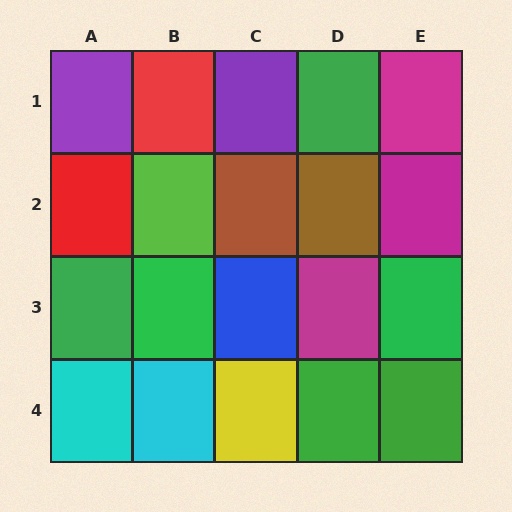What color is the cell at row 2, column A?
Red.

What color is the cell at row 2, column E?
Magenta.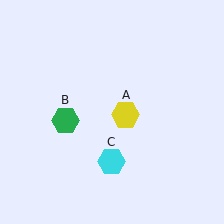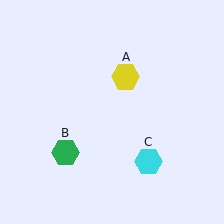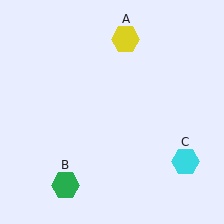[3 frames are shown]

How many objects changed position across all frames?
3 objects changed position: yellow hexagon (object A), green hexagon (object B), cyan hexagon (object C).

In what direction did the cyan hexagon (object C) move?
The cyan hexagon (object C) moved right.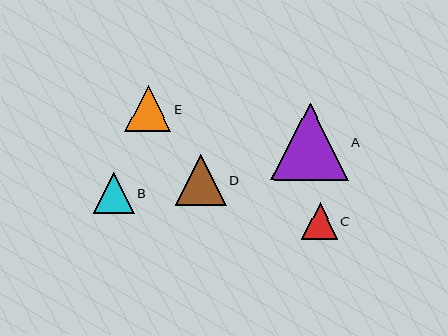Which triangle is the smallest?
Triangle C is the smallest with a size of approximately 36 pixels.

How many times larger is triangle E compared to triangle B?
Triangle E is approximately 1.1 times the size of triangle B.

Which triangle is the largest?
Triangle A is the largest with a size of approximately 77 pixels.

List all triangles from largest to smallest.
From largest to smallest: A, D, E, B, C.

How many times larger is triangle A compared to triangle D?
Triangle A is approximately 1.5 times the size of triangle D.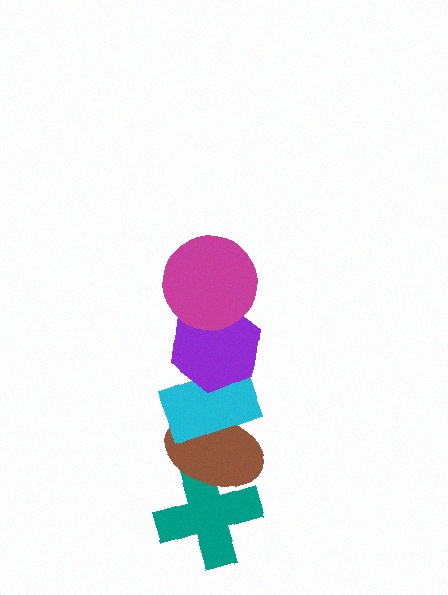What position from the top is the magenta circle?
The magenta circle is 1st from the top.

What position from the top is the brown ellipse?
The brown ellipse is 4th from the top.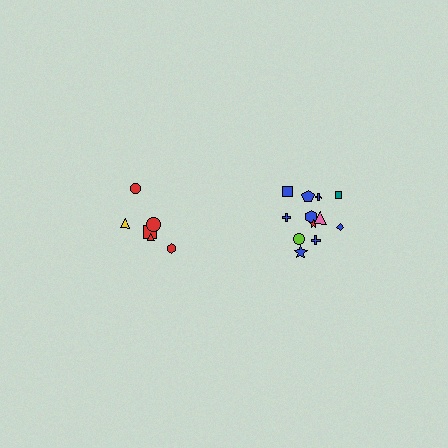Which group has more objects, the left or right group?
The right group.